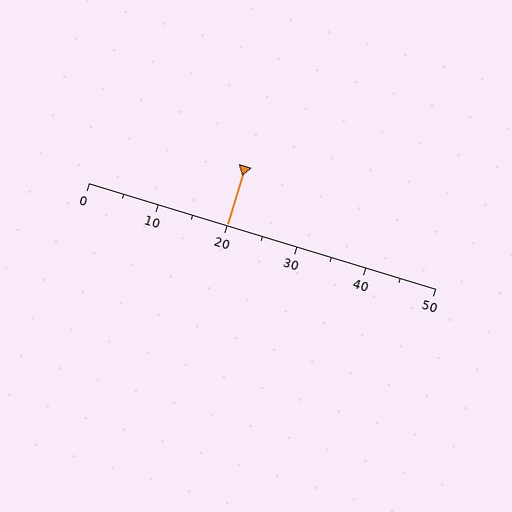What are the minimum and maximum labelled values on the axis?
The axis runs from 0 to 50.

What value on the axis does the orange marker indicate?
The marker indicates approximately 20.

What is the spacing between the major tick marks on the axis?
The major ticks are spaced 10 apart.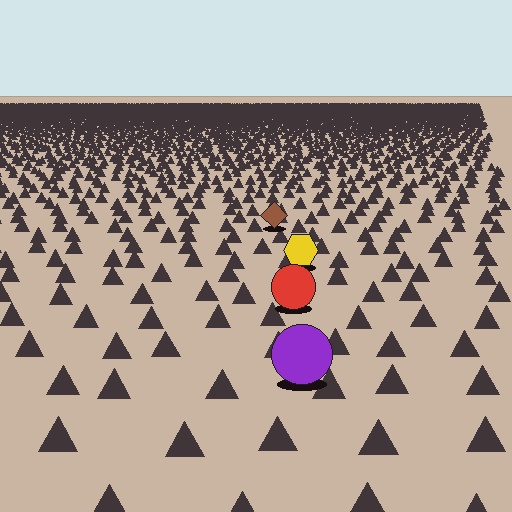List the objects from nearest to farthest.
From nearest to farthest: the purple circle, the red circle, the yellow hexagon, the brown diamond.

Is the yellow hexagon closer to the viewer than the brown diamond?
Yes. The yellow hexagon is closer — you can tell from the texture gradient: the ground texture is coarser near it.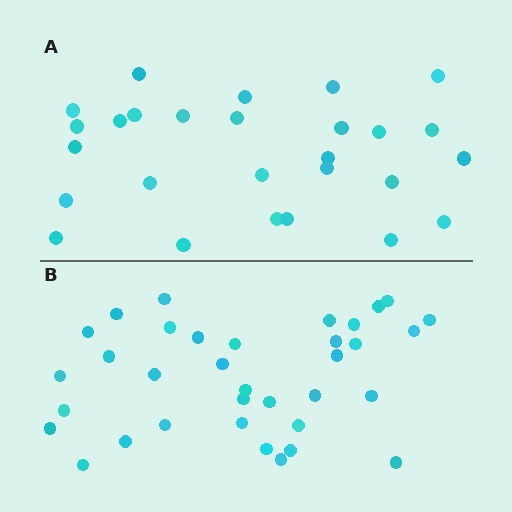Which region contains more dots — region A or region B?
Region B (the bottom region) has more dots.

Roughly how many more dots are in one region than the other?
Region B has roughly 8 or so more dots than region A.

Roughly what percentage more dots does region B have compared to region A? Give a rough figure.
About 30% more.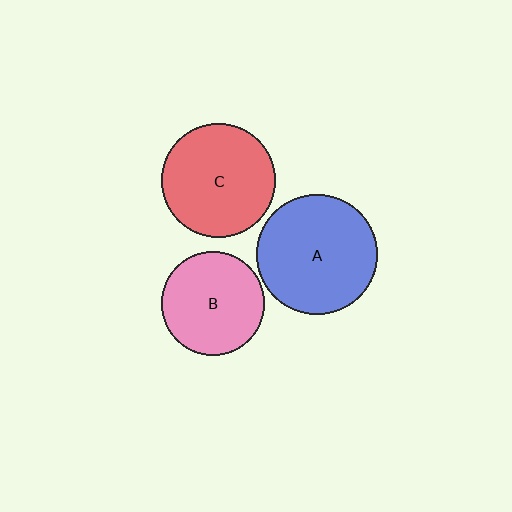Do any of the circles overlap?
No, none of the circles overlap.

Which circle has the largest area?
Circle A (blue).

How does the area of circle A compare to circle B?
Approximately 1.3 times.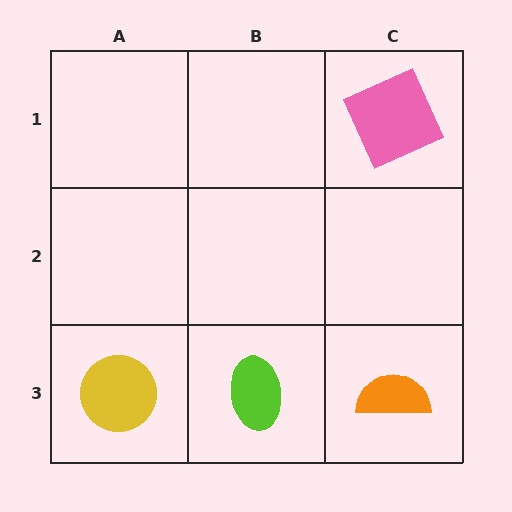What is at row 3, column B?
A lime ellipse.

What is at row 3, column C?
An orange semicircle.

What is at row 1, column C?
A pink square.